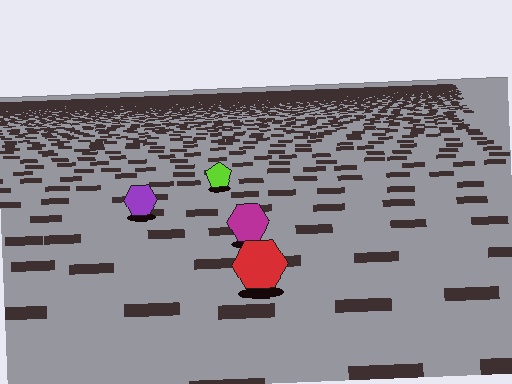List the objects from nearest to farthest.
From nearest to farthest: the red hexagon, the magenta hexagon, the purple hexagon, the lime pentagon.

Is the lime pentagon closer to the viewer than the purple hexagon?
No. The purple hexagon is closer — you can tell from the texture gradient: the ground texture is coarser near it.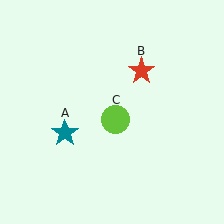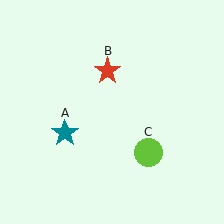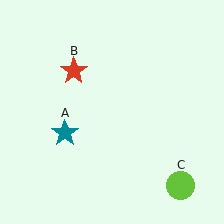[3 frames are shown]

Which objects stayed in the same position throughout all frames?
Teal star (object A) remained stationary.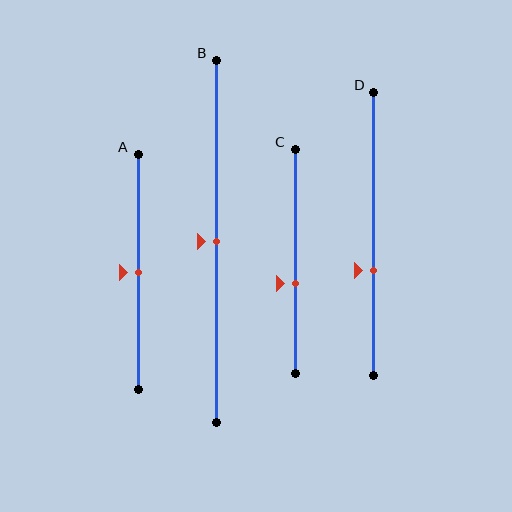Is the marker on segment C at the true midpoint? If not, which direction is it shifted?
No, the marker on segment C is shifted downward by about 10% of the segment length.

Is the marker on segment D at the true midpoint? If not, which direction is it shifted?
No, the marker on segment D is shifted downward by about 13% of the segment length.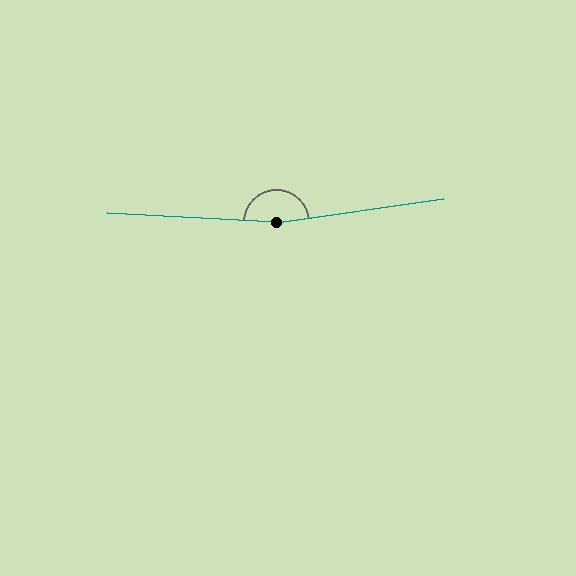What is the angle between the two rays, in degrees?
Approximately 168 degrees.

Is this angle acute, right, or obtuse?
It is obtuse.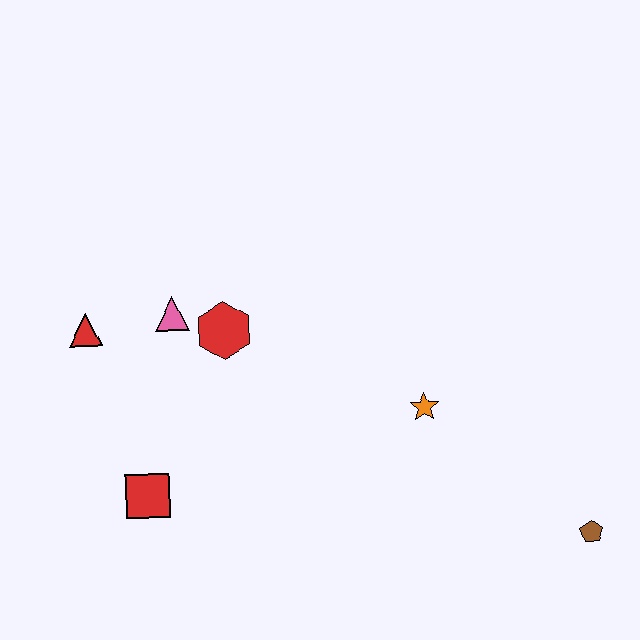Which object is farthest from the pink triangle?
The brown pentagon is farthest from the pink triangle.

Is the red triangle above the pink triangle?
No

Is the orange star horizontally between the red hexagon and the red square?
No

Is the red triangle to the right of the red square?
No